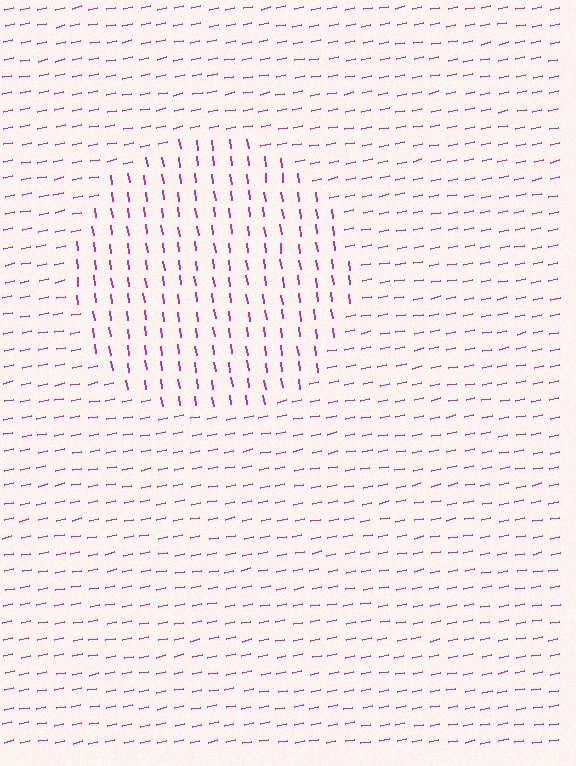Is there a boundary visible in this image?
Yes, there is a texture boundary formed by a change in line orientation.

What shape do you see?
I see a circle.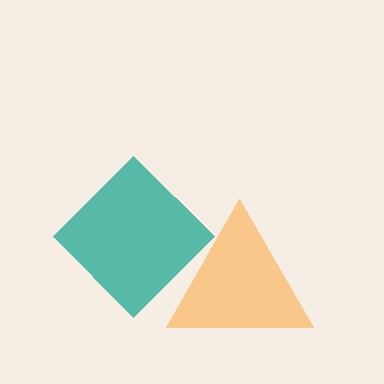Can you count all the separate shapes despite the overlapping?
Yes, there are 2 separate shapes.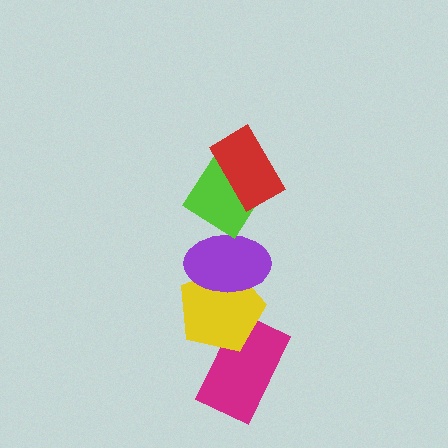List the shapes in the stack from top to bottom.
From top to bottom: the red rectangle, the lime diamond, the purple ellipse, the yellow pentagon, the magenta rectangle.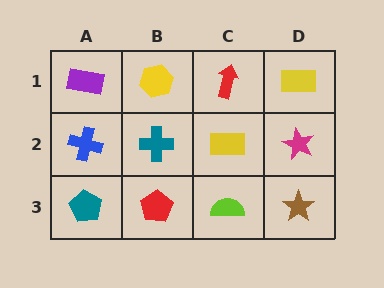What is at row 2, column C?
A yellow rectangle.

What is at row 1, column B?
A yellow hexagon.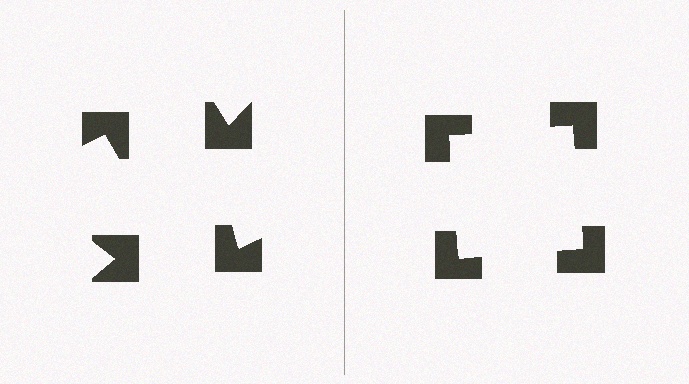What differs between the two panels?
The notched squares are positioned identically on both sides; only the wedge orientations differ. On the right they align to a square; on the left they are misaligned.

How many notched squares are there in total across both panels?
8 — 4 on each side.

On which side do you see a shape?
An illusory square appears on the right side. On the left side the wedge cuts are rotated, so no coherent shape forms.